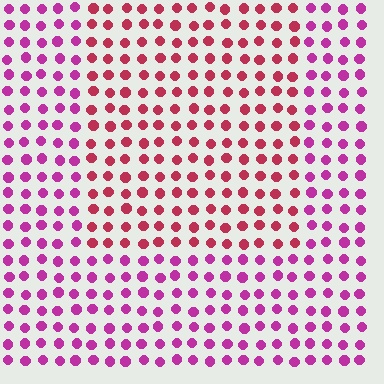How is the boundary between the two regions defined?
The boundary is defined purely by a slight shift in hue (about 34 degrees). Spacing, size, and orientation are identical on both sides.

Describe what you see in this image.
The image is filled with small magenta elements in a uniform arrangement. A rectangle-shaped region is visible where the elements are tinted to a slightly different hue, forming a subtle color boundary.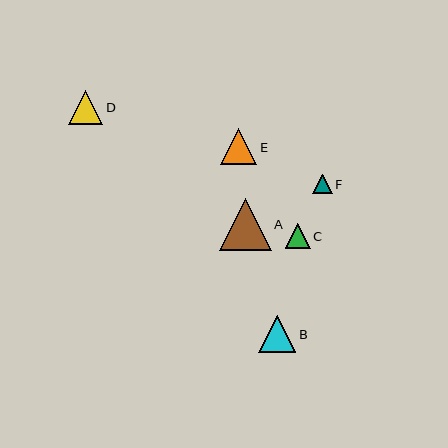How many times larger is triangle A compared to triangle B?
Triangle A is approximately 1.4 times the size of triangle B.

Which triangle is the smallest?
Triangle F is the smallest with a size of approximately 19 pixels.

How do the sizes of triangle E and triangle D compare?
Triangle E and triangle D are approximately the same size.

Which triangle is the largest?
Triangle A is the largest with a size of approximately 52 pixels.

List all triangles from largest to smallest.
From largest to smallest: A, B, E, D, C, F.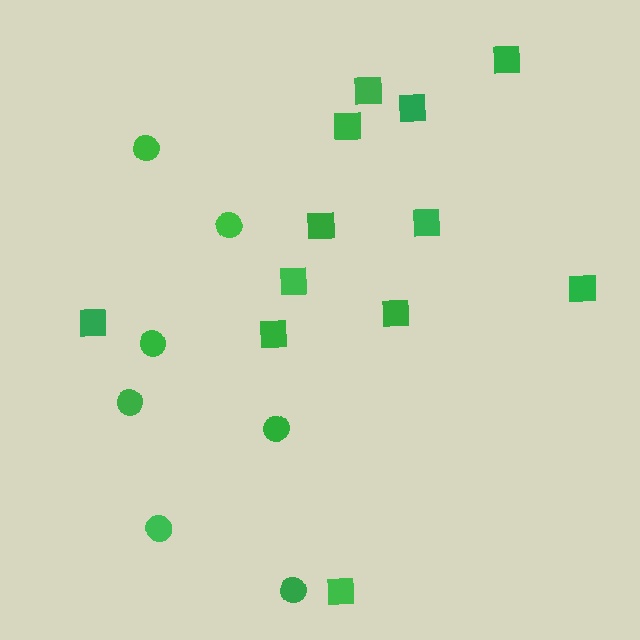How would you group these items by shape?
There are 2 groups: one group of circles (7) and one group of squares (12).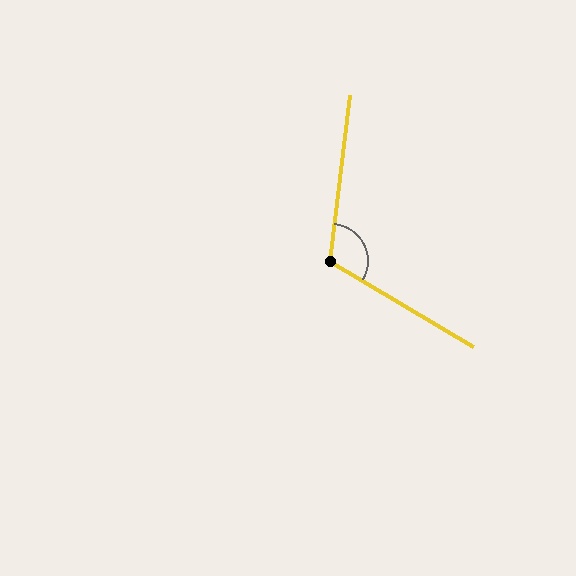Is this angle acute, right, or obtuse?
It is obtuse.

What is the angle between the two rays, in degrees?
Approximately 114 degrees.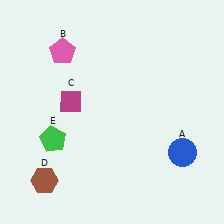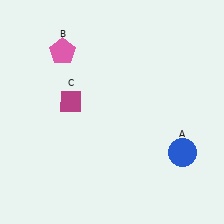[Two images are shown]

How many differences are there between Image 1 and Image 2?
There are 2 differences between the two images.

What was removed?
The green pentagon (E), the brown hexagon (D) were removed in Image 2.